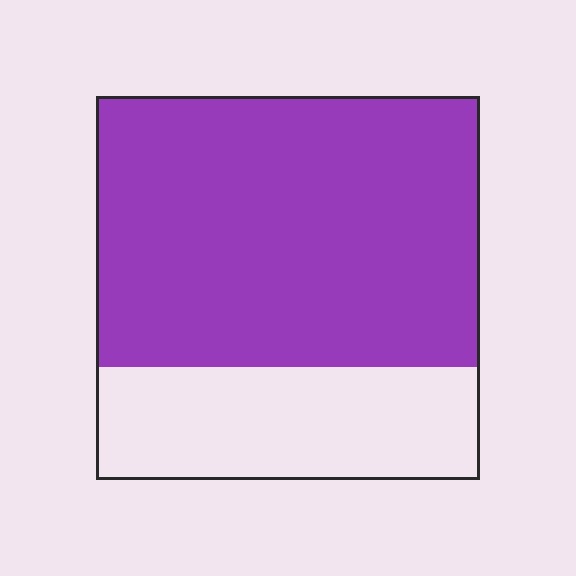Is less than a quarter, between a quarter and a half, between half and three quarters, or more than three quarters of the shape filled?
Between half and three quarters.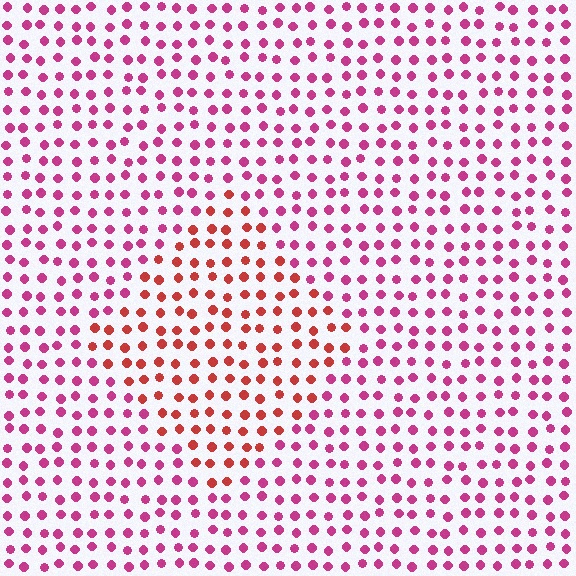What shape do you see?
I see a diamond.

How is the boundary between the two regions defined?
The boundary is defined purely by a slight shift in hue (about 36 degrees). Spacing, size, and orientation are identical on both sides.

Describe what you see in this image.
The image is filled with small magenta elements in a uniform arrangement. A diamond-shaped region is visible where the elements are tinted to a slightly different hue, forming a subtle color boundary.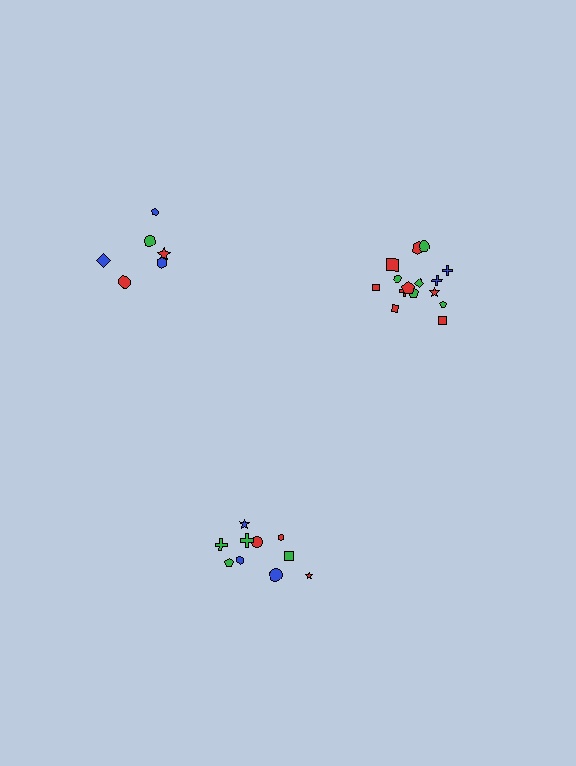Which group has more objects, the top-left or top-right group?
The top-right group.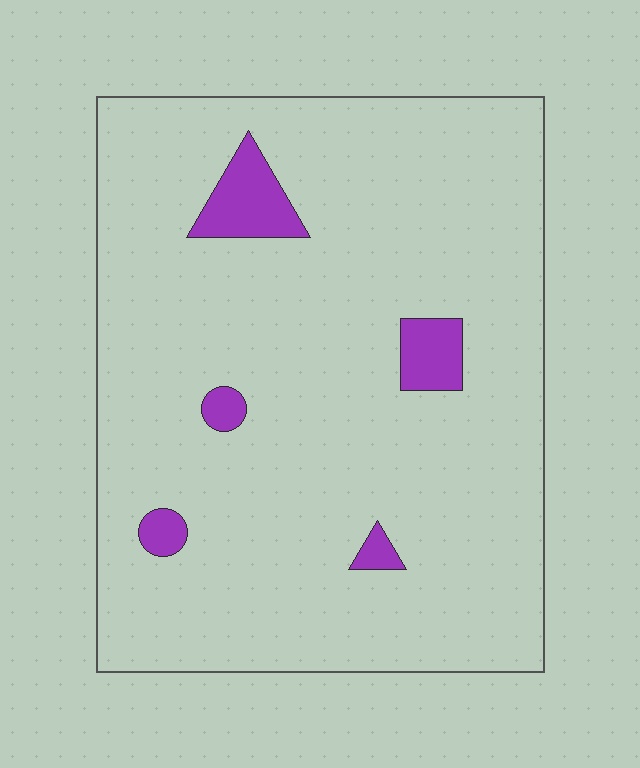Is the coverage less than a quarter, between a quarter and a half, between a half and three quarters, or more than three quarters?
Less than a quarter.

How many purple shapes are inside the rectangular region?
5.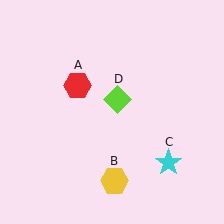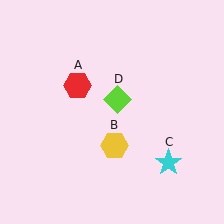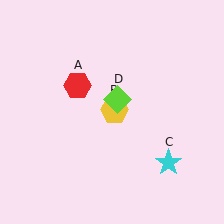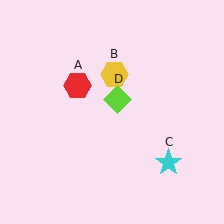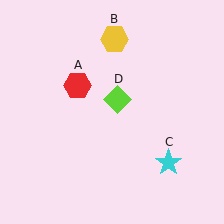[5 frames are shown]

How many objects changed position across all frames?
1 object changed position: yellow hexagon (object B).